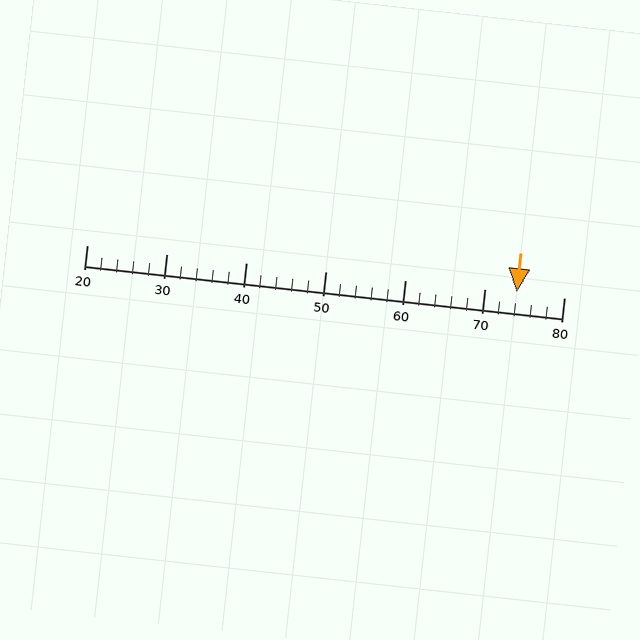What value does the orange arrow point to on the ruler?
The orange arrow points to approximately 74.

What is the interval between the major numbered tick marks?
The major tick marks are spaced 10 units apart.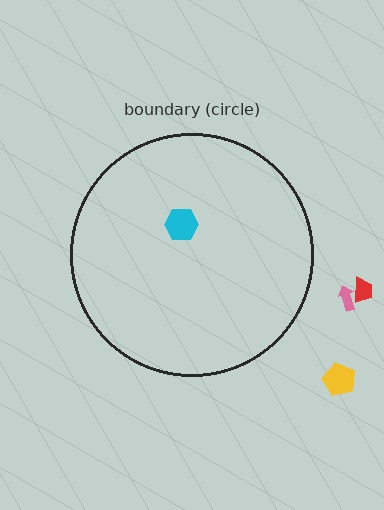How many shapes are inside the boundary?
1 inside, 3 outside.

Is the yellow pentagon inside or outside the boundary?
Outside.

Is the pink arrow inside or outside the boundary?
Outside.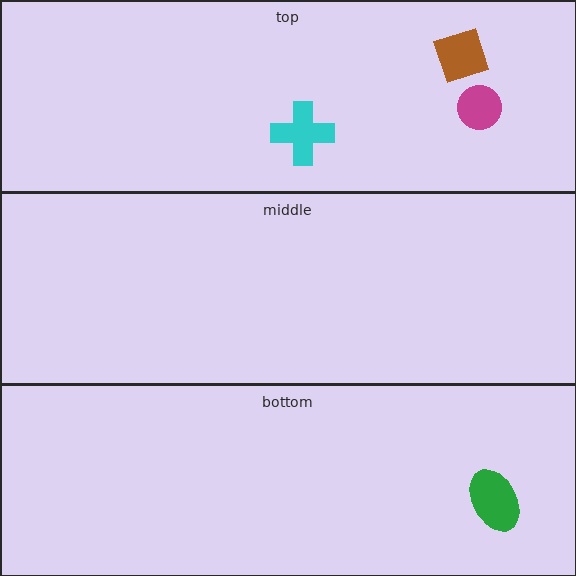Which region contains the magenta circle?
The top region.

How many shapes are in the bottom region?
1.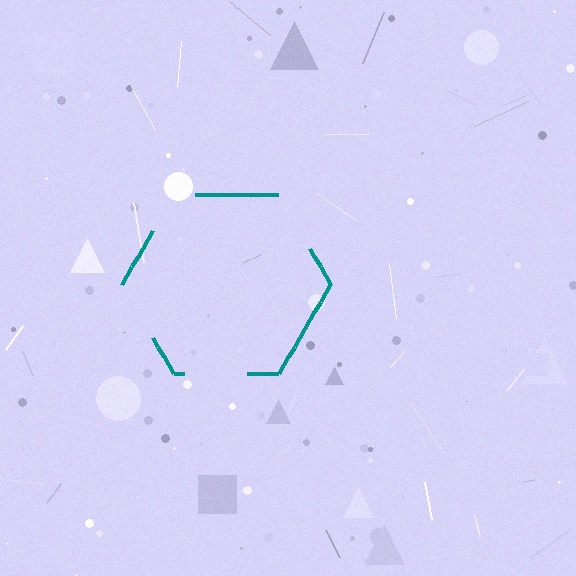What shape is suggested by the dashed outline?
The dashed outline suggests a hexagon.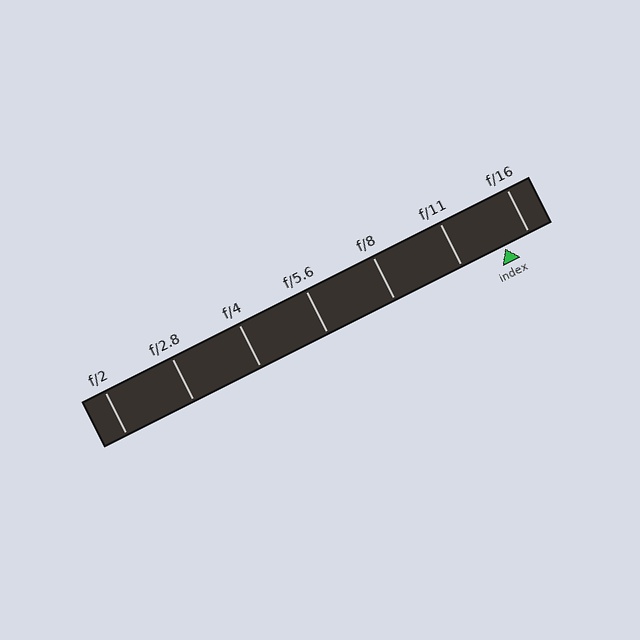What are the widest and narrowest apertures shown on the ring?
The widest aperture shown is f/2 and the narrowest is f/16.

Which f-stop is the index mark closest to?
The index mark is closest to f/16.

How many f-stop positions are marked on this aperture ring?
There are 7 f-stop positions marked.